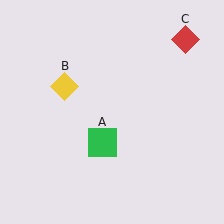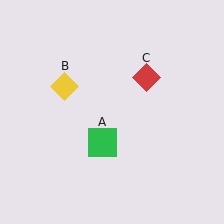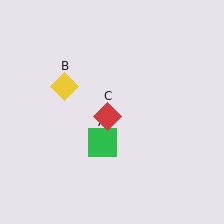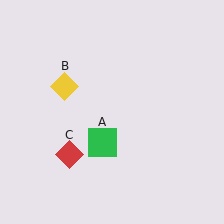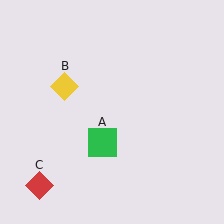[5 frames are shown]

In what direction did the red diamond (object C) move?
The red diamond (object C) moved down and to the left.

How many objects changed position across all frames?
1 object changed position: red diamond (object C).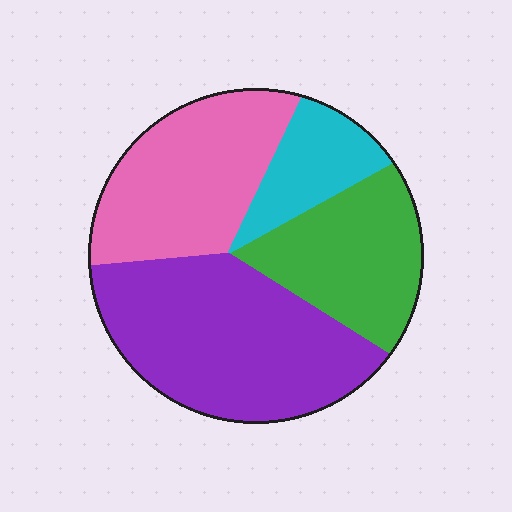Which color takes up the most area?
Purple, at roughly 40%.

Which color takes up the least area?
Cyan, at roughly 10%.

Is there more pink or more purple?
Purple.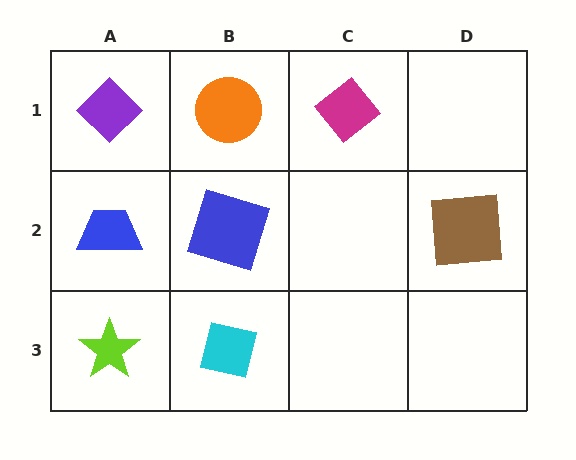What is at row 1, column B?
An orange circle.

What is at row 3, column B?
A cyan square.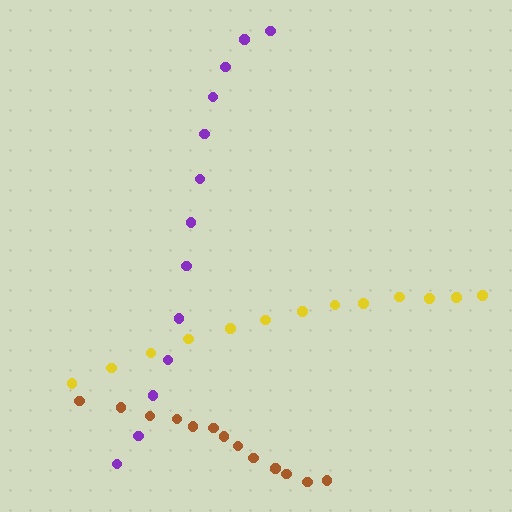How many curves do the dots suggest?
There are 3 distinct paths.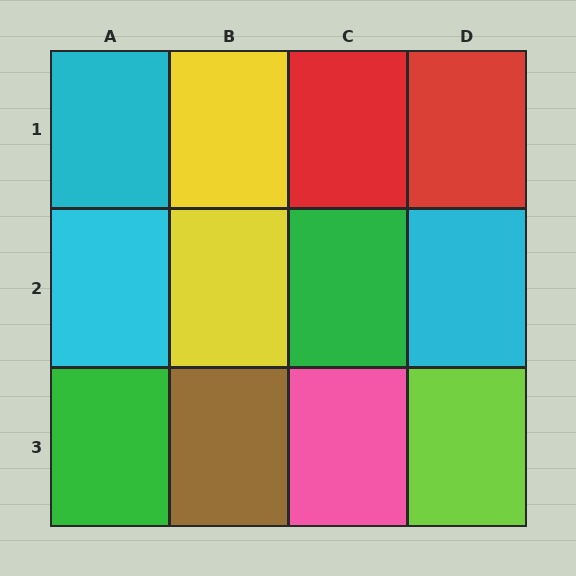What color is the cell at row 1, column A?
Cyan.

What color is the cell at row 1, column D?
Red.